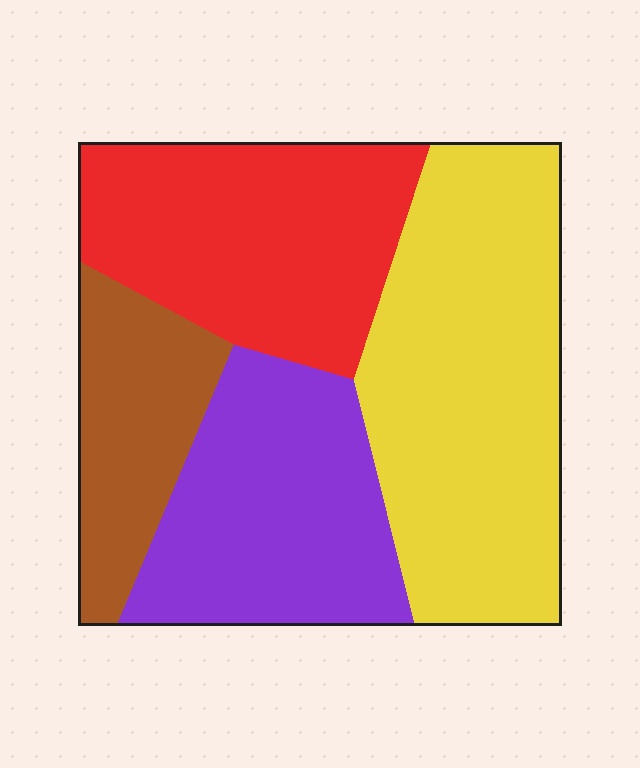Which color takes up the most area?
Yellow, at roughly 35%.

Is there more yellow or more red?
Yellow.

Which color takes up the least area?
Brown, at roughly 15%.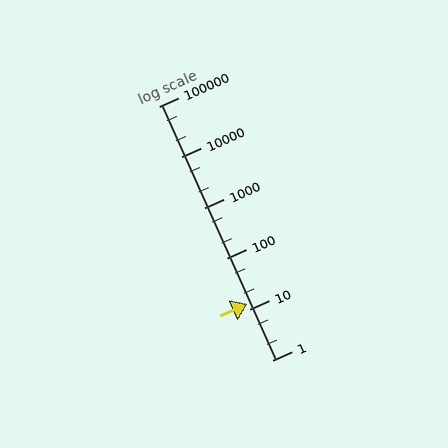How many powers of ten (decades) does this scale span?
The scale spans 5 decades, from 1 to 100000.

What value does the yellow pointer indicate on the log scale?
The pointer indicates approximately 13.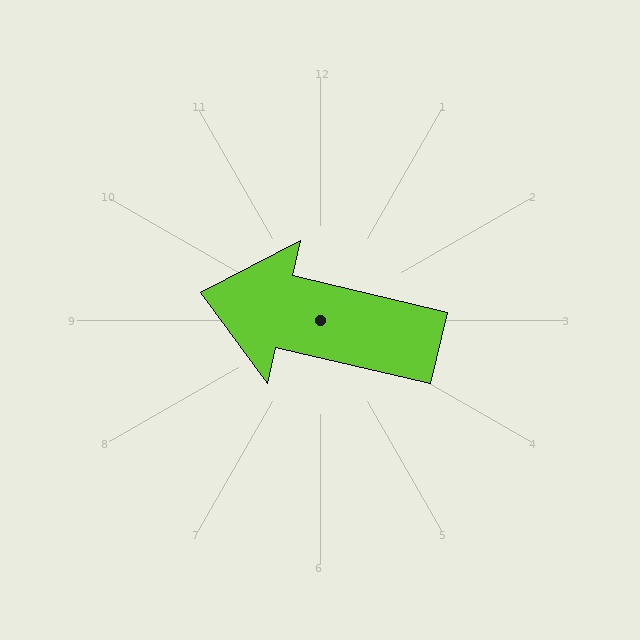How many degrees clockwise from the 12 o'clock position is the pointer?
Approximately 283 degrees.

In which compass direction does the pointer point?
West.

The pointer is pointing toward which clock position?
Roughly 9 o'clock.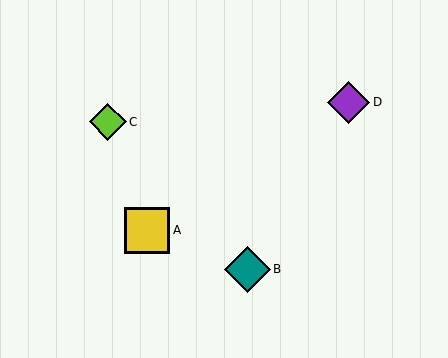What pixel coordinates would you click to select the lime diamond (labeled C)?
Click at (108, 122) to select the lime diamond C.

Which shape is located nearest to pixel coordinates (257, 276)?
The teal diamond (labeled B) at (248, 269) is nearest to that location.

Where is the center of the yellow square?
The center of the yellow square is at (147, 230).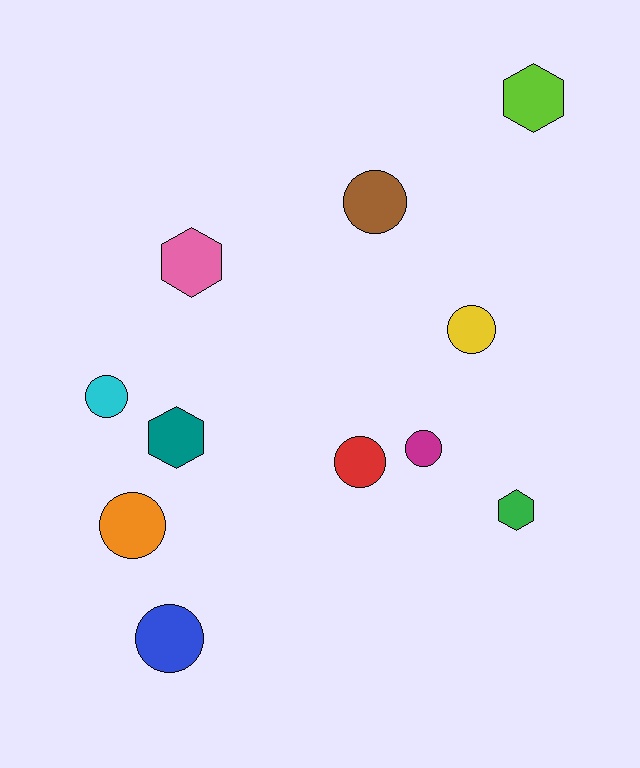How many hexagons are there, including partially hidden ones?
There are 4 hexagons.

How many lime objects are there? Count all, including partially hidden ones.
There is 1 lime object.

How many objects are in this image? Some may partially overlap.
There are 11 objects.